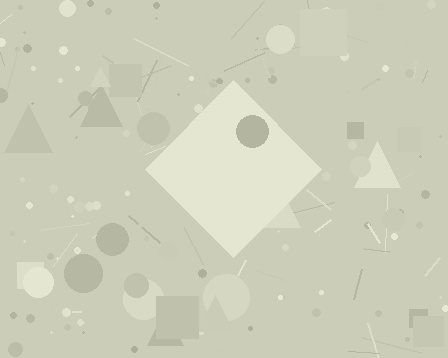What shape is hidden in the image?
A diamond is hidden in the image.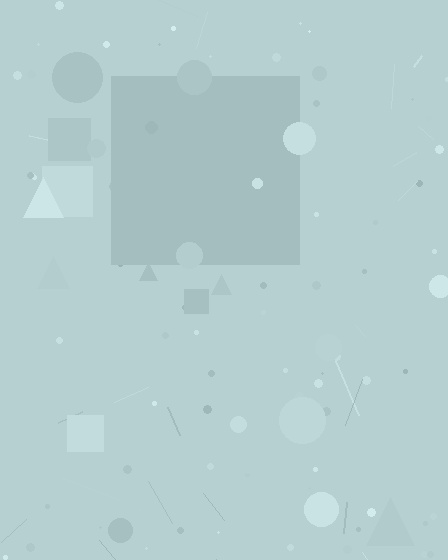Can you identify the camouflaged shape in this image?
The camouflaged shape is a square.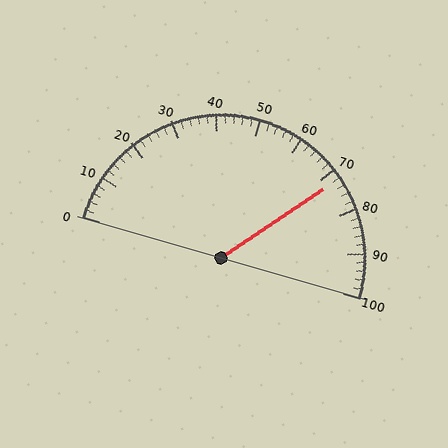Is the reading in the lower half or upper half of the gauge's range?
The reading is in the upper half of the range (0 to 100).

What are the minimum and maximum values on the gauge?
The gauge ranges from 0 to 100.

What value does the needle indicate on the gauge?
The needle indicates approximately 72.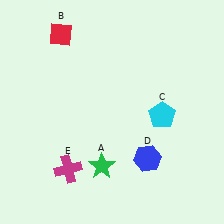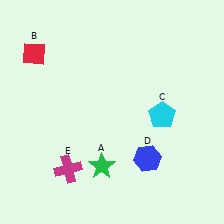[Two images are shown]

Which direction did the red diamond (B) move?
The red diamond (B) moved left.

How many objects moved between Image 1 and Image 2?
1 object moved between the two images.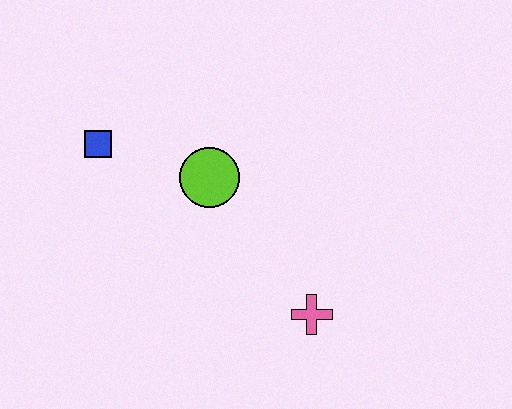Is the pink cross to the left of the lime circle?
No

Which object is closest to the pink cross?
The lime circle is closest to the pink cross.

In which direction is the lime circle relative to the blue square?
The lime circle is to the right of the blue square.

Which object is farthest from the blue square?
The pink cross is farthest from the blue square.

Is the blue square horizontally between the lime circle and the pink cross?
No